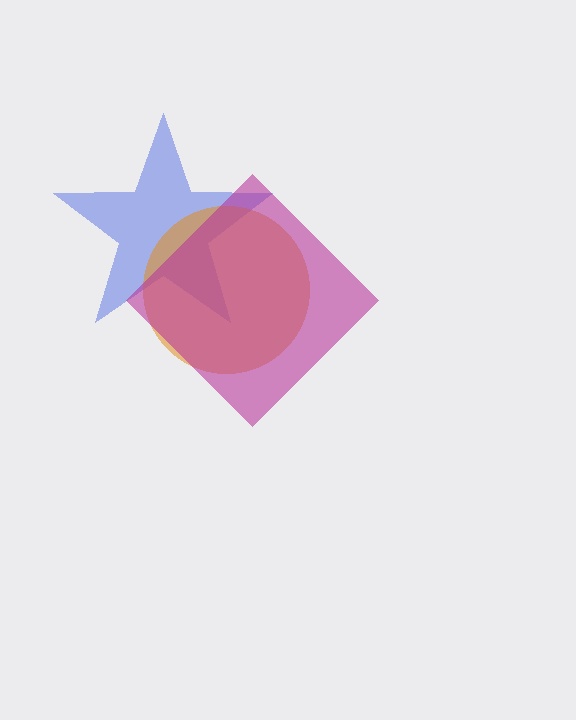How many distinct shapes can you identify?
There are 3 distinct shapes: a blue star, an orange circle, a magenta diamond.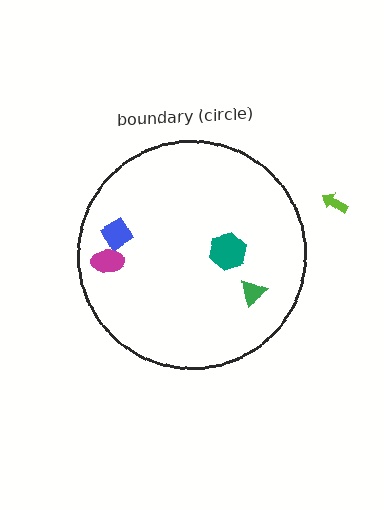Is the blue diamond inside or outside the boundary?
Inside.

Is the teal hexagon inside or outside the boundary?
Inside.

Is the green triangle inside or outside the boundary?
Inside.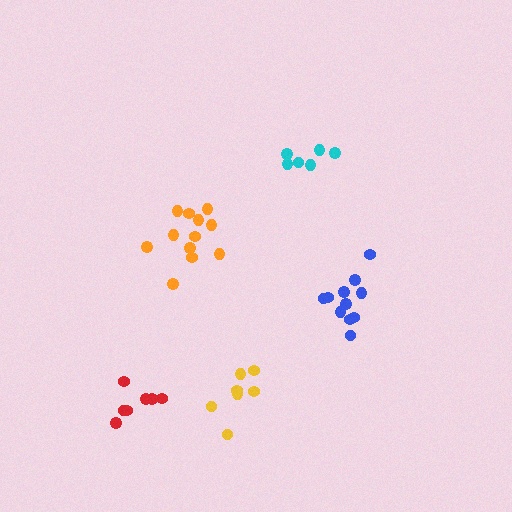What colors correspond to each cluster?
The clusters are colored: cyan, red, blue, orange, yellow.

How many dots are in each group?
Group 1: 6 dots, Group 2: 7 dots, Group 3: 11 dots, Group 4: 12 dots, Group 5: 7 dots (43 total).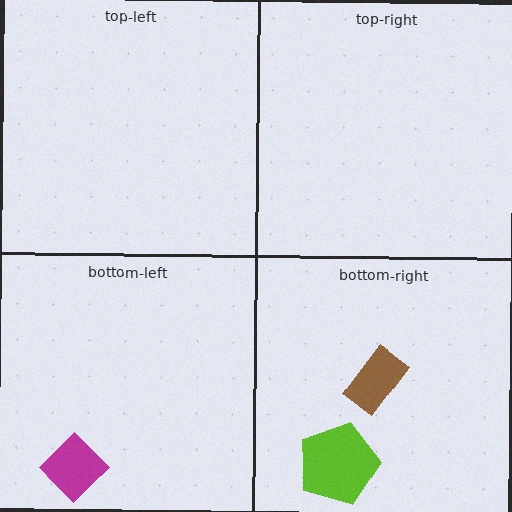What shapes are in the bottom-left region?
The magenta diamond.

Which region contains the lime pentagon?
The bottom-right region.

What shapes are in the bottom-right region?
The brown rectangle, the lime pentagon.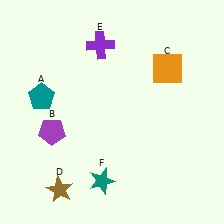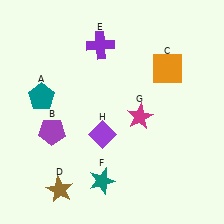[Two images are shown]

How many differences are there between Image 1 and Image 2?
There are 2 differences between the two images.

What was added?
A magenta star (G), a purple diamond (H) were added in Image 2.